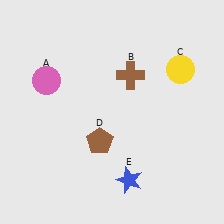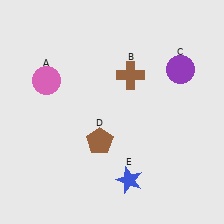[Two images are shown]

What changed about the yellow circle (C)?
In Image 1, C is yellow. In Image 2, it changed to purple.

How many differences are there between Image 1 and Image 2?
There is 1 difference between the two images.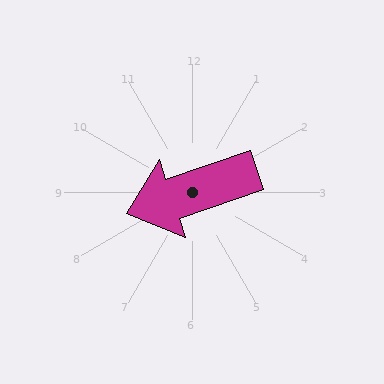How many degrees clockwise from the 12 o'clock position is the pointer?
Approximately 251 degrees.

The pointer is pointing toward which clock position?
Roughly 8 o'clock.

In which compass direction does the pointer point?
West.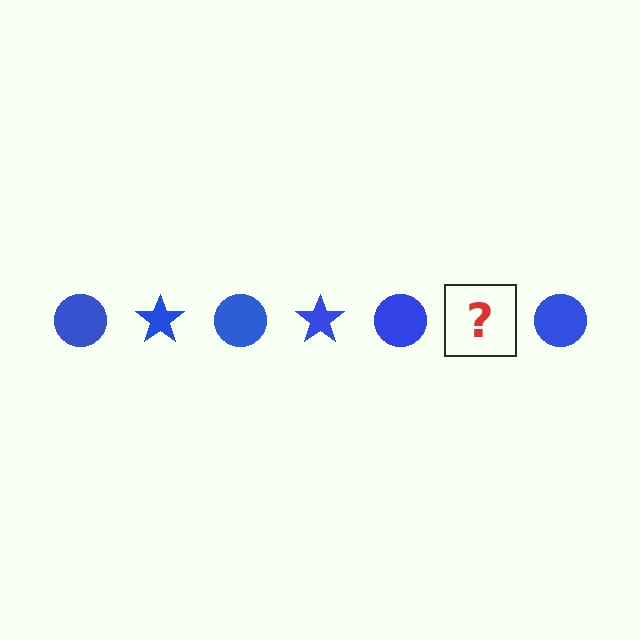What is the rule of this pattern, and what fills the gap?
The rule is that the pattern cycles through circle, star shapes in blue. The gap should be filled with a blue star.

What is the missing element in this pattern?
The missing element is a blue star.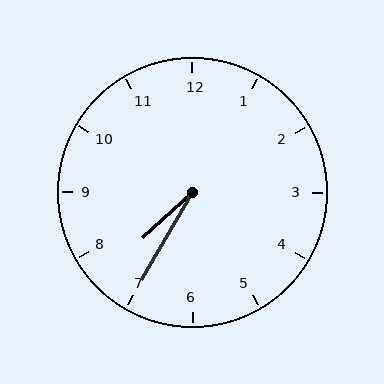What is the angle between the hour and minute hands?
Approximately 18 degrees.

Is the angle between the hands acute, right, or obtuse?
It is acute.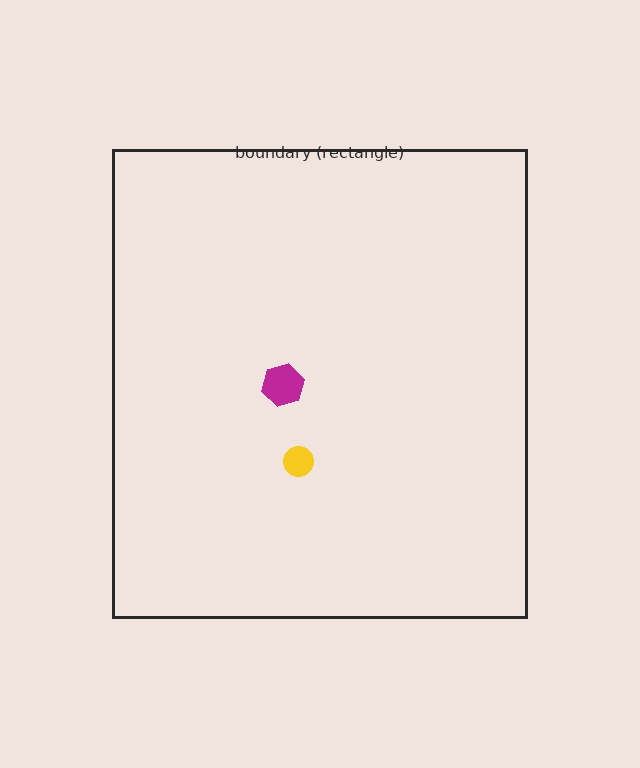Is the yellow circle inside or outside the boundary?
Inside.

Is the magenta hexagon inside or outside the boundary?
Inside.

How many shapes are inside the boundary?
2 inside, 0 outside.